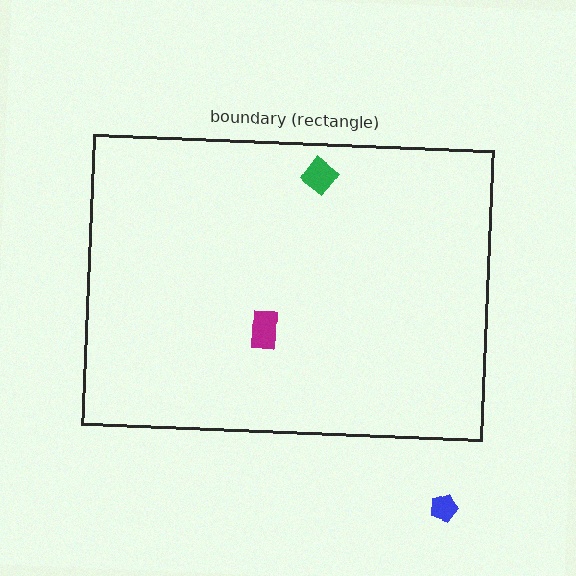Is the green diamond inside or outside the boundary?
Inside.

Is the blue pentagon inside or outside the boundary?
Outside.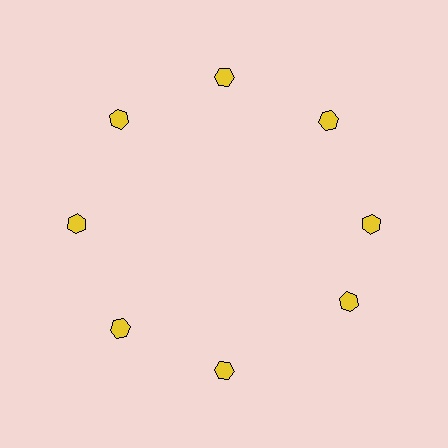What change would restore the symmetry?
The symmetry would be restored by rotating it back into even spacing with its neighbors so that all 8 hexagons sit at equal angles and equal distance from the center.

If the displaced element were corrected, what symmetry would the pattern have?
It would have 8-fold rotational symmetry — the pattern would map onto itself every 45 degrees.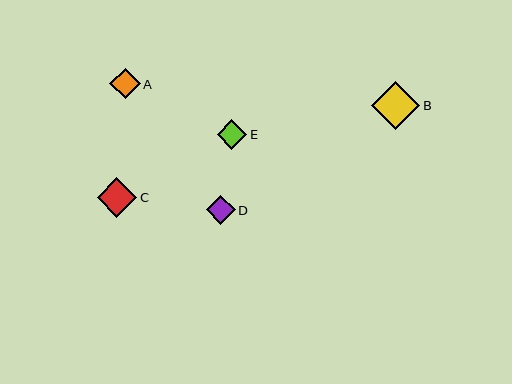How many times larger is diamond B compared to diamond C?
Diamond B is approximately 1.2 times the size of diamond C.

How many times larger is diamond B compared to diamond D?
Diamond B is approximately 1.7 times the size of diamond D.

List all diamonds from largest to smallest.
From largest to smallest: B, C, A, E, D.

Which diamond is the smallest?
Diamond D is the smallest with a size of approximately 29 pixels.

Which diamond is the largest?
Diamond B is the largest with a size of approximately 48 pixels.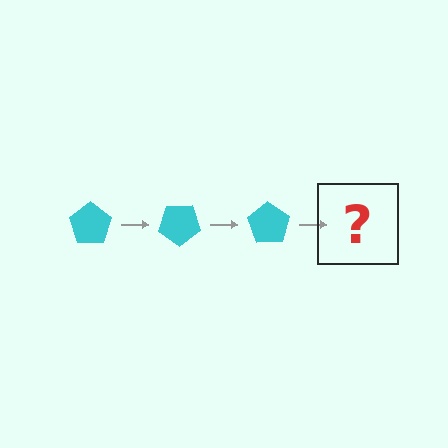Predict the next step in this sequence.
The next step is a cyan pentagon rotated 105 degrees.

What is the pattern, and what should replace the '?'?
The pattern is that the pentagon rotates 35 degrees each step. The '?' should be a cyan pentagon rotated 105 degrees.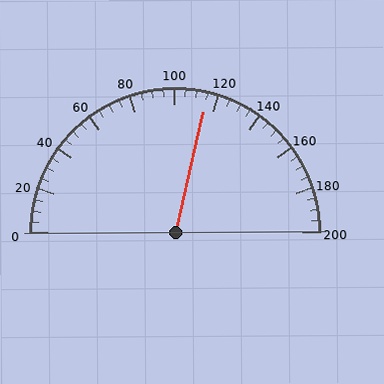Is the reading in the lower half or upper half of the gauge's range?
The reading is in the upper half of the range (0 to 200).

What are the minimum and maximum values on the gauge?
The gauge ranges from 0 to 200.